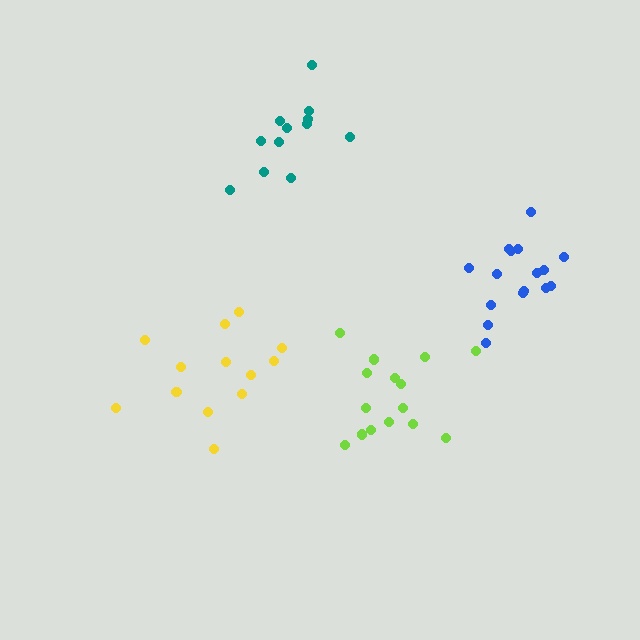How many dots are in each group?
Group 1: 13 dots, Group 2: 15 dots, Group 3: 16 dots, Group 4: 12 dots (56 total).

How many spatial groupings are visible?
There are 4 spatial groupings.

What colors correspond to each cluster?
The clusters are colored: yellow, lime, blue, teal.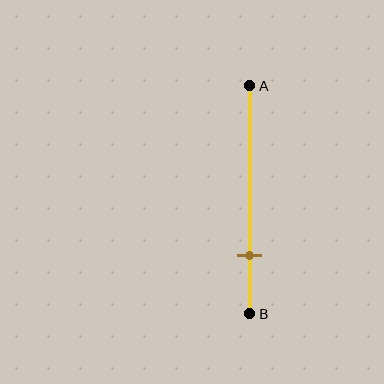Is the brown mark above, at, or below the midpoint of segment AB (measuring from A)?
The brown mark is below the midpoint of segment AB.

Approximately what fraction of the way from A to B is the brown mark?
The brown mark is approximately 75% of the way from A to B.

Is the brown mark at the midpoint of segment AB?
No, the mark is at about 75% from A, not at the 50% midpoint.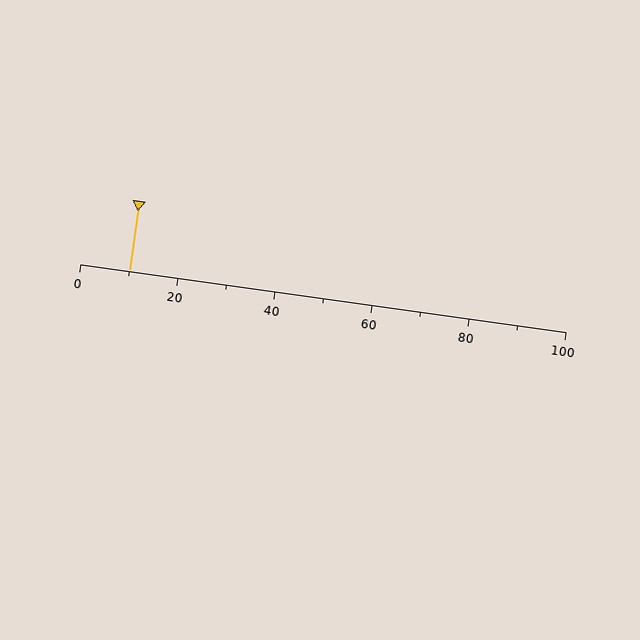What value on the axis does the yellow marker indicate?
The marker indicates approximately 10.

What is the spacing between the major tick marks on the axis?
The major ticks are spaced 20 apart.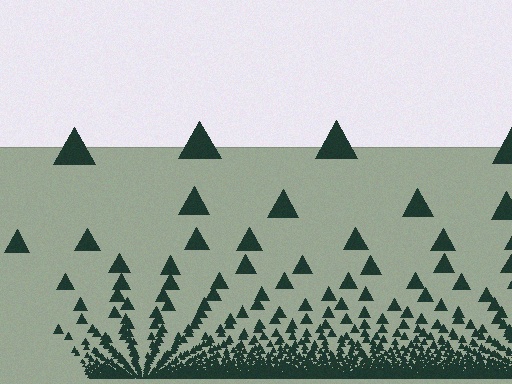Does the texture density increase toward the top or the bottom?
Density increases toward the bottom.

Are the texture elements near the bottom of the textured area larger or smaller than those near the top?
Smaller. The gradient is inverted — elements near the bottom are smaller and denser.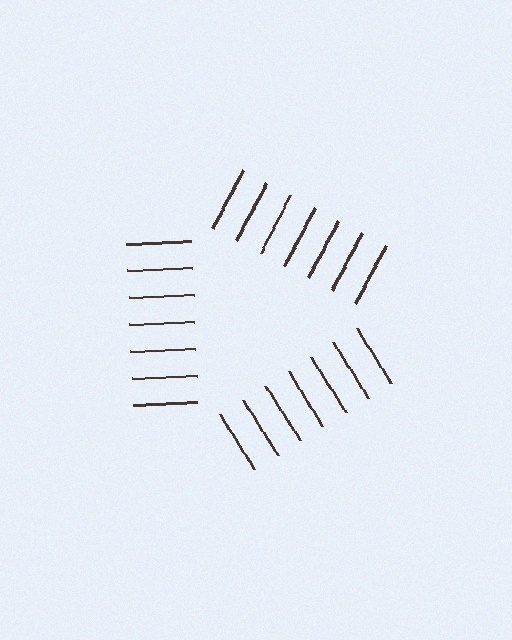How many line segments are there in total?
21 — 7 along each of the 3 edges.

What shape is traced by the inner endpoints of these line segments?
An illusory triangle — the line segments terminate on its edges but no continuous stroke is drawn.